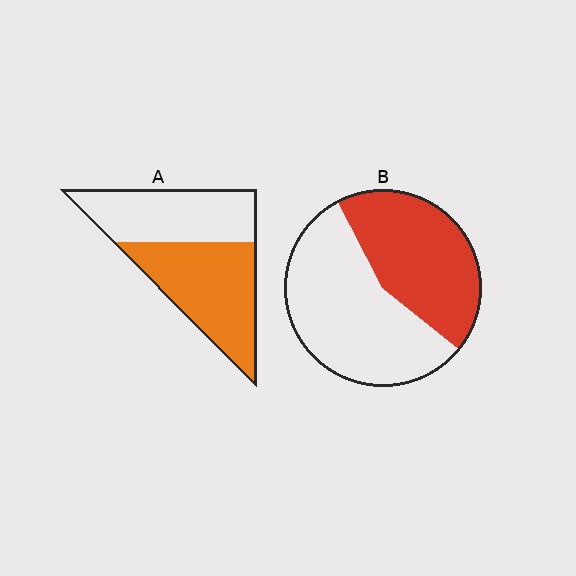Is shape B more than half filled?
No.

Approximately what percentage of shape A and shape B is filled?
A is approximately 55% and B is approximately 45%.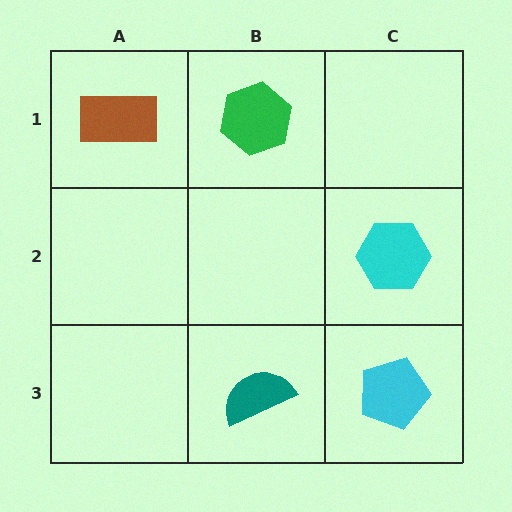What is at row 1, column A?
A brown rectangle.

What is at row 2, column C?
A cyan hexagon.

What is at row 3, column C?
A cyan pentagon.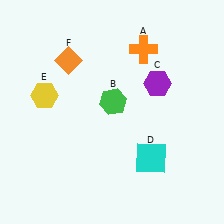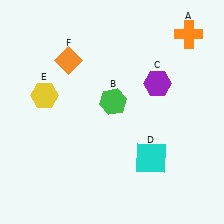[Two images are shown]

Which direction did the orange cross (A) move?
The orange cross (A) moved right.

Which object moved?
The orange cross (A) moved right.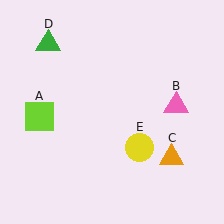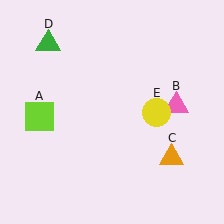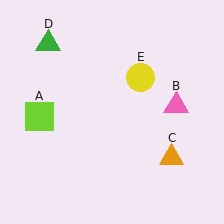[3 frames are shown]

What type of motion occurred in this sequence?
The yellow circle (object E) rotated counterclockwise around the center of the scene.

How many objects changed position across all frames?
1 object changed position: yellow circle (object E).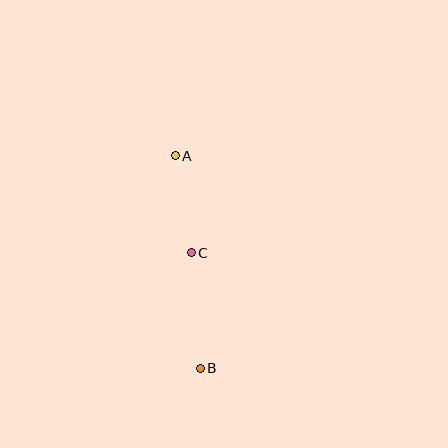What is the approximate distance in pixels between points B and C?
The distance between B and C is approximately 116 pixels.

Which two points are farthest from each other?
Points A and B are farthest from each other.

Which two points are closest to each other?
Points A and C are closest to each other.